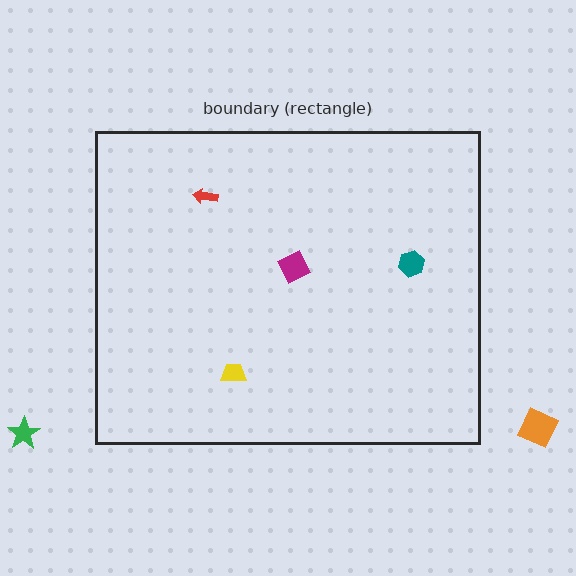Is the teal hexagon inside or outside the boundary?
Inside.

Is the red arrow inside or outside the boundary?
Inside.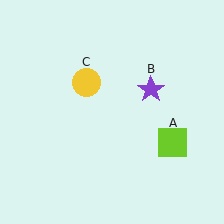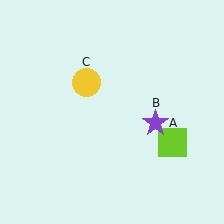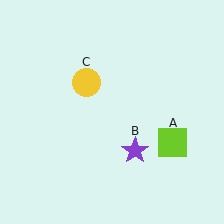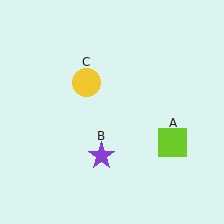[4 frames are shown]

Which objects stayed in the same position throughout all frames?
Lime square (object A) and yellow circle (object C) remained stationary.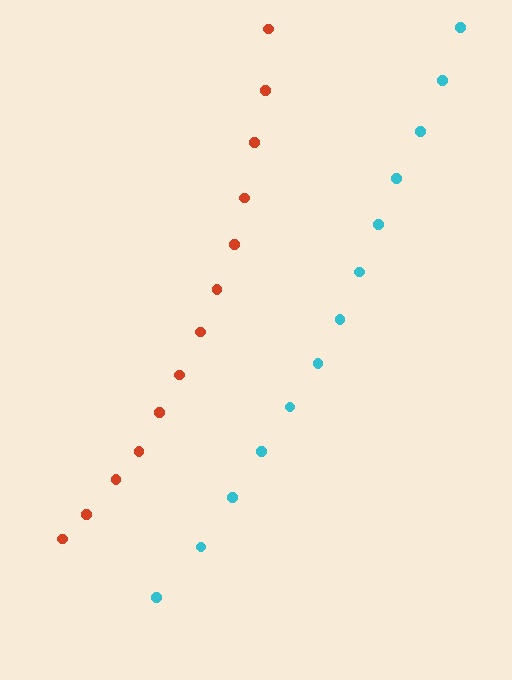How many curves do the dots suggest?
There are 2 distinct paths.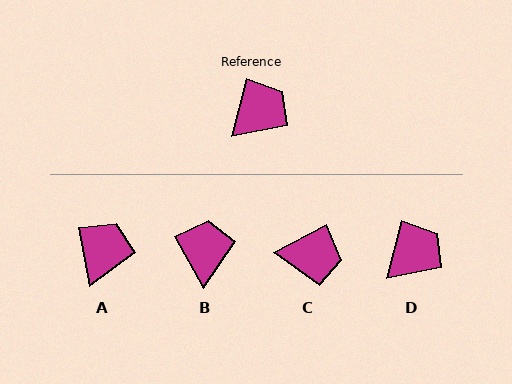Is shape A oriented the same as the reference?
No, it is off by about 25 degrees.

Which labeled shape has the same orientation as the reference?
D.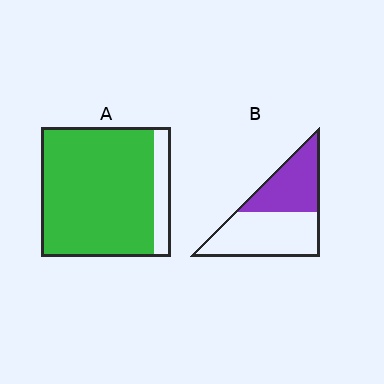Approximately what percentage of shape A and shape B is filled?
A is approximately 85% and B is approximately 45%.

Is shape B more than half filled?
No.